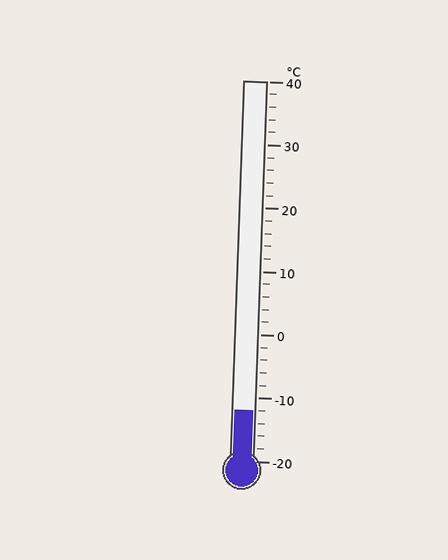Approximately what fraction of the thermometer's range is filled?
The thermometer is filled to approximately 15% of its range.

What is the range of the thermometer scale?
The thermometer scale ranges from -20°C to 40°C.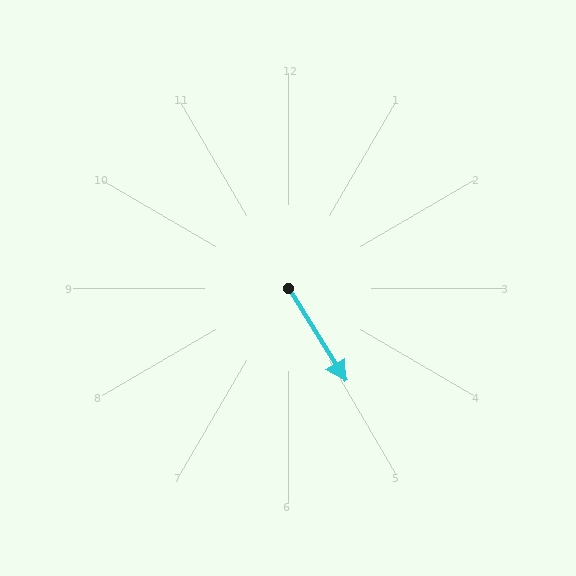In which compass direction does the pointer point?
Southeast.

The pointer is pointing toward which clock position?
Roughly 5 o'clock.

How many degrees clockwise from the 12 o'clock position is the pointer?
Approximately 148 degrees.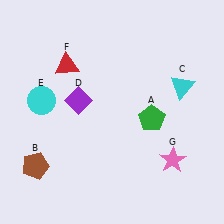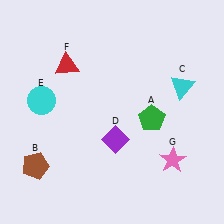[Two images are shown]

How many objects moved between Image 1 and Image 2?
1 object moved between the two images.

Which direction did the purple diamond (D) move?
The purple diamond (D) moved down.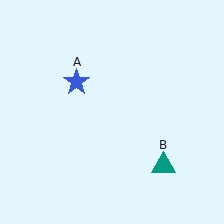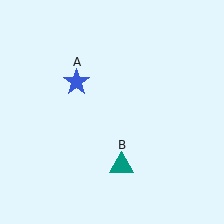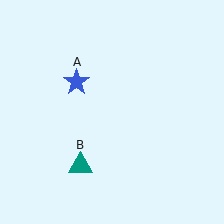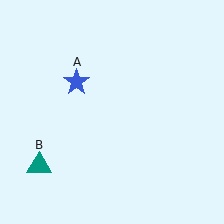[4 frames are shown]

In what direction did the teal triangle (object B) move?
The teal triangle (object B) moved left.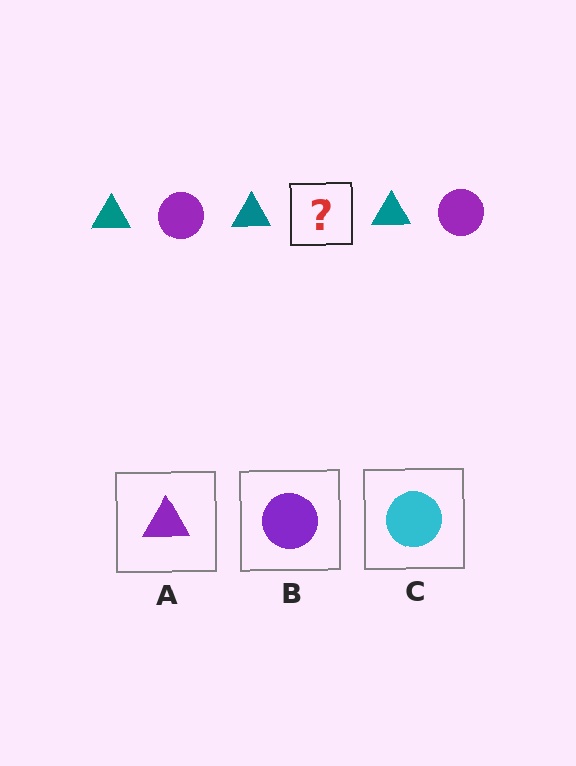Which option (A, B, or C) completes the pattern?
B.